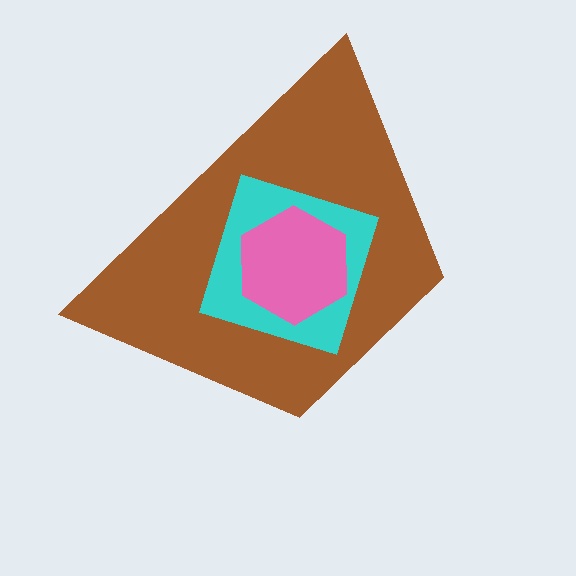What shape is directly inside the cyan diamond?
The pink hexagon.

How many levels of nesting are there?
3.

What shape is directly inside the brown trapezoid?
The cyan diamond.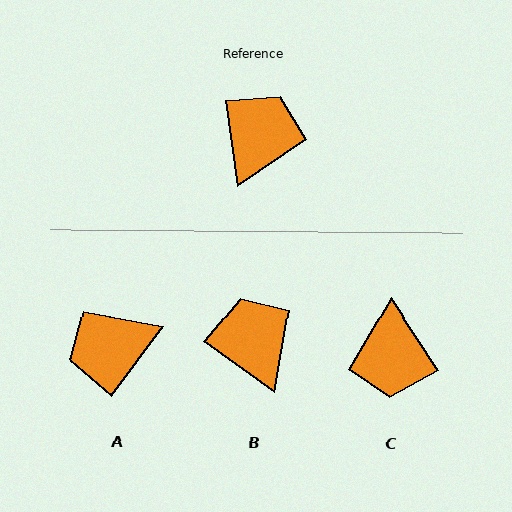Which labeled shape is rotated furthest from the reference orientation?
C, about 155 degrees away.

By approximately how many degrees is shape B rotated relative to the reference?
Approximately 46 degrees counter-clockwise.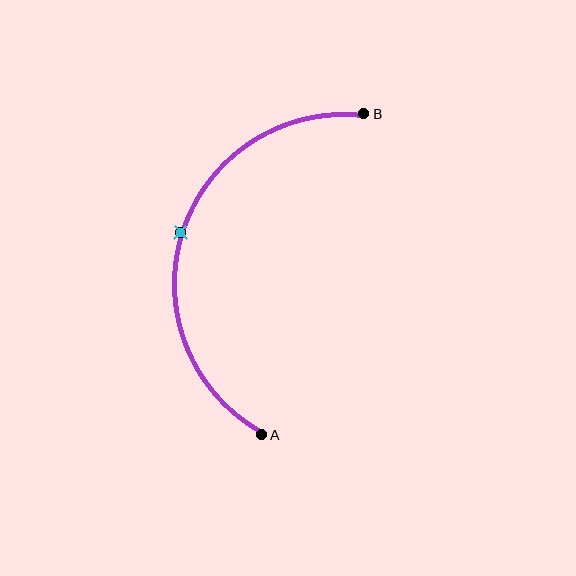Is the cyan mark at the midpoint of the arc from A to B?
Yes. The cyan mark lies on the arc at equal arc-length from both A and B — it is the arc midpoint.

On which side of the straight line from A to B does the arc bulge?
The arc bulges to the left of the straight line connecting A and B.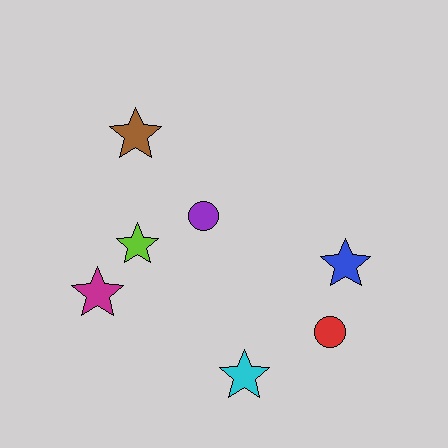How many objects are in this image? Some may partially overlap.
There are 7 objects.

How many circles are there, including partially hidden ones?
There are 2 circles.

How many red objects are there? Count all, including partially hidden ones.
There is 1 red object.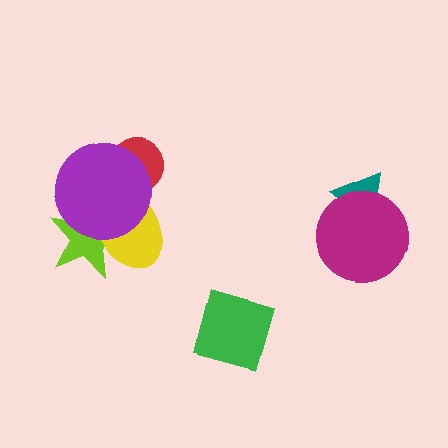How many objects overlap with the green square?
0 objects overlap with the green square.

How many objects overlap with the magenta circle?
1 object overlaps with the magenta circle.